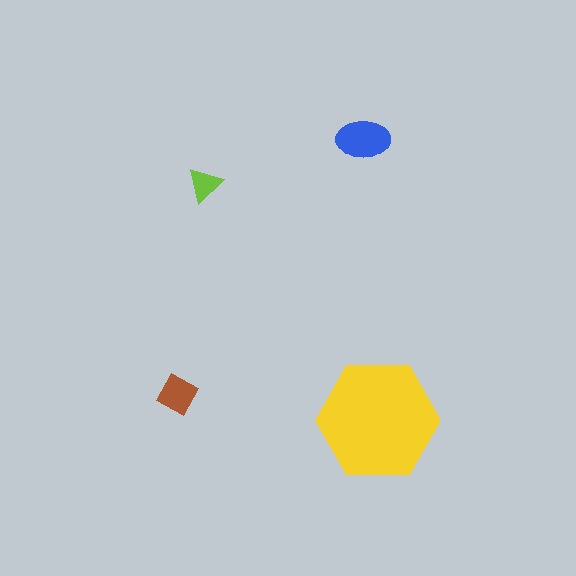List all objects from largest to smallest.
The yellow hexagon, the blue ellipse, the brown diamond, the lime triangle.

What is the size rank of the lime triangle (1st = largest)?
4th.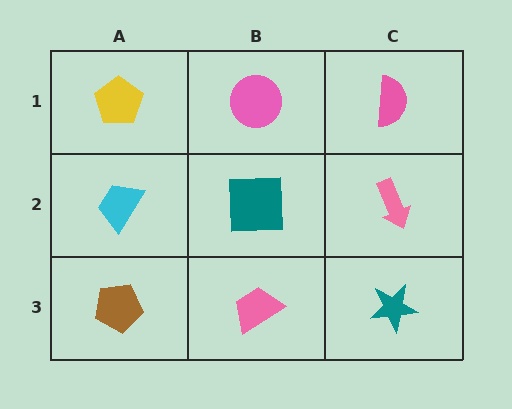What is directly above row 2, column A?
A yellow pentagon.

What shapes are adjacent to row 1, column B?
A teal square (row 2, column B), a yellow pentagon (row 1, column A), a pink semicircle (row 1, column C).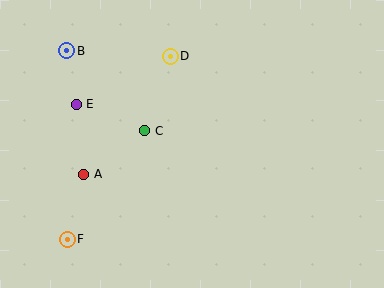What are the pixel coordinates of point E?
Point E is at (76, 104).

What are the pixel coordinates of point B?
Point B is at (67, 51).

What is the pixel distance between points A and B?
The distance between A and B is 125 pixels.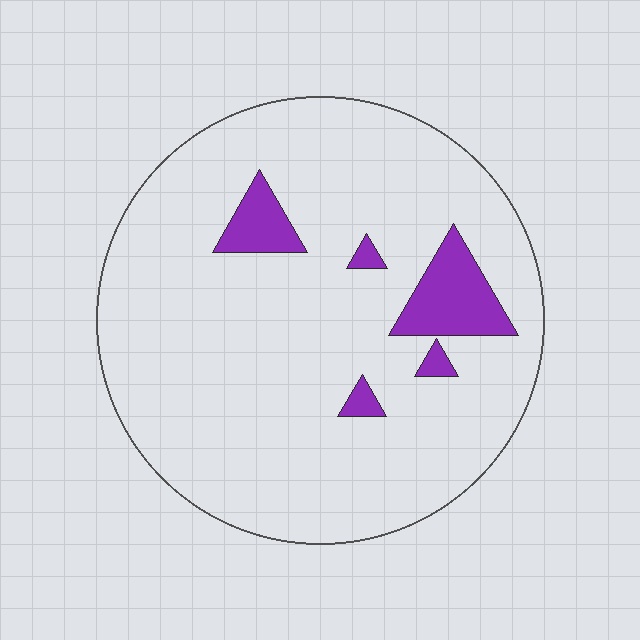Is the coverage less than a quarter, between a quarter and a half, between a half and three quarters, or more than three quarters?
Less than a quarter.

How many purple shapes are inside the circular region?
5.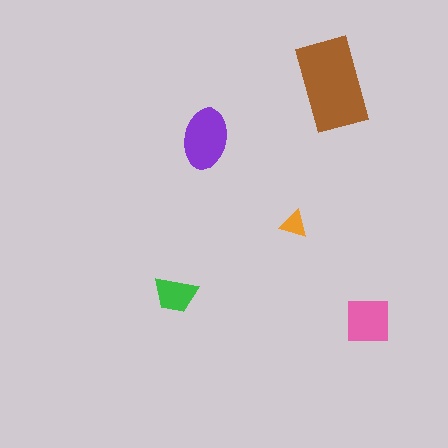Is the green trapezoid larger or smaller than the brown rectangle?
Smaller.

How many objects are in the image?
There are 5 objects in the image.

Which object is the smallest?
The orange triangle.